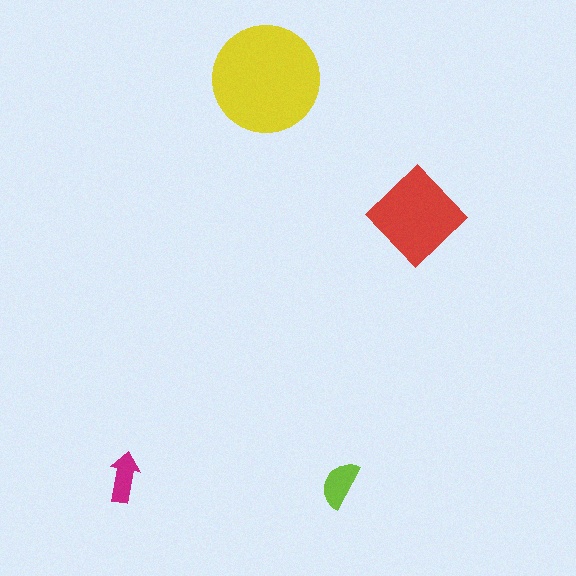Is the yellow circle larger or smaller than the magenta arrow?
Larger.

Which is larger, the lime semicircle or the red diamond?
The red diamond.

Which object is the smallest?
The magenta arrow.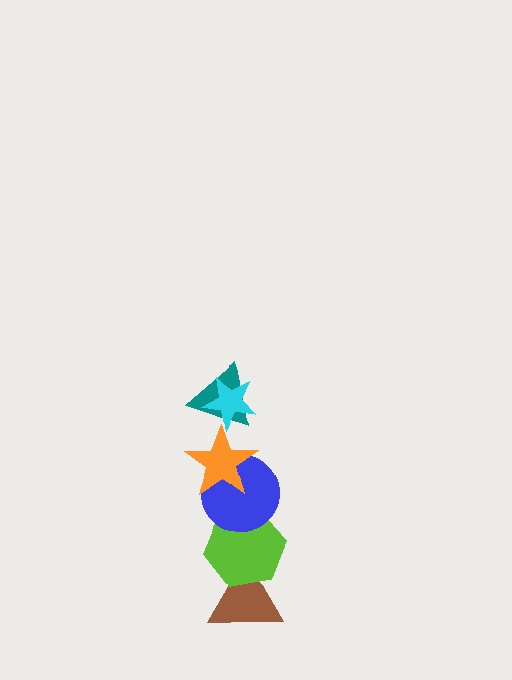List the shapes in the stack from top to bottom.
From top to bottom: the cyan star, the teal triangle, the orange star, the blue circle, the lime hexagon, the brown triangle.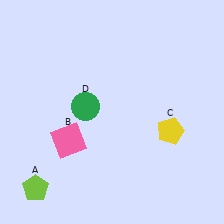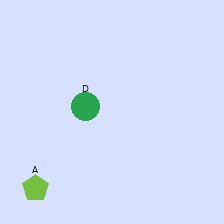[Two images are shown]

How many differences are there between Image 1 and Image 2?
There are 2 differences between the two images.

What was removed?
The yellow pentagon (C), the pink square (B) were removed in Image 2.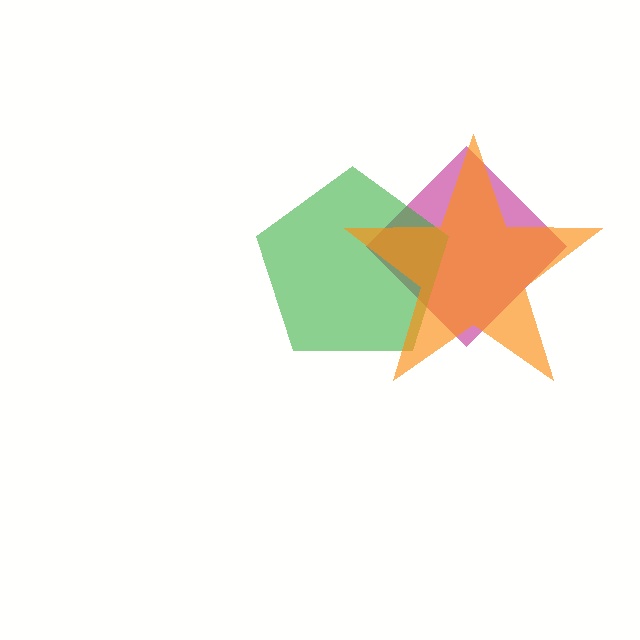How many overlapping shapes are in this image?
There are 3 overlapping shapes in the image.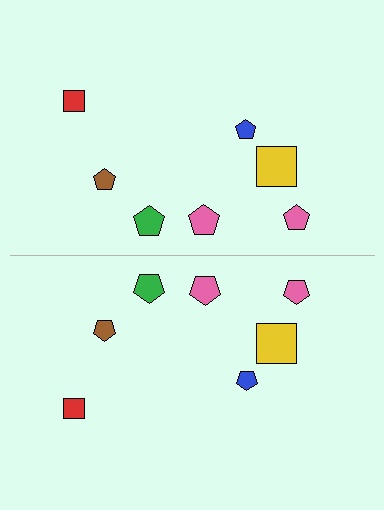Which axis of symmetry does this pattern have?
The pattern has a horizontal axis of symmetry running through the center of the image.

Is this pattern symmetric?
Yes, this pattern has bilateral (reflection) symmetry.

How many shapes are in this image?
There are 14 shapes in this image.